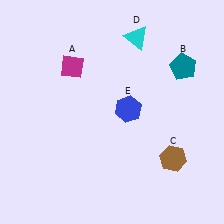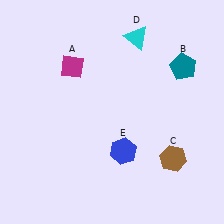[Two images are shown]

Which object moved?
The blue hexagon (E) moved down.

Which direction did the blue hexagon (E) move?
The blue hexagon (E) moved down.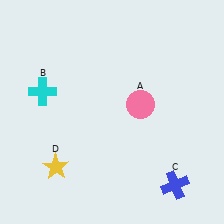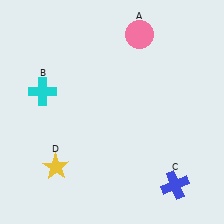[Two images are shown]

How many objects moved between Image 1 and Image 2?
1 object moved between the two images.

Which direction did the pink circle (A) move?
The pink circle (A) moved up.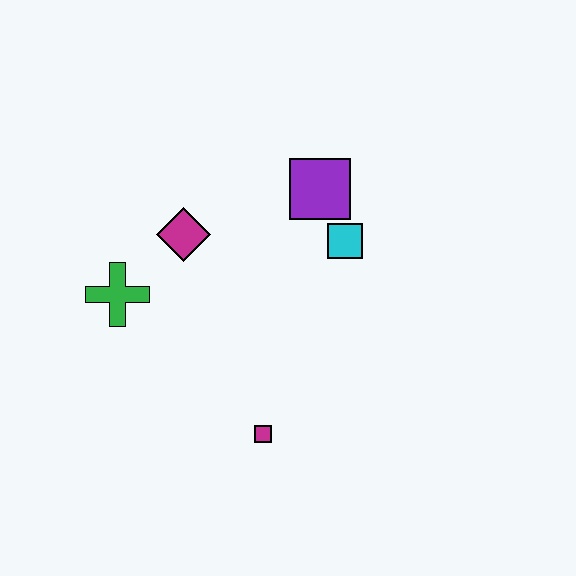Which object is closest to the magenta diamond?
The green cross is closest to the magenta diamond.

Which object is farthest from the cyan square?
The green cross is farthest from the cyan square.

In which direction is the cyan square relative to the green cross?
The cyan square is to the right of the green cross.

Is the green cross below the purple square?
Yes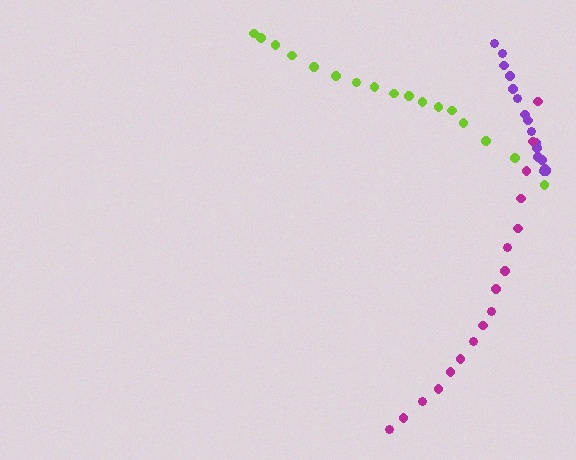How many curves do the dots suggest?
There are 3 distinct paths.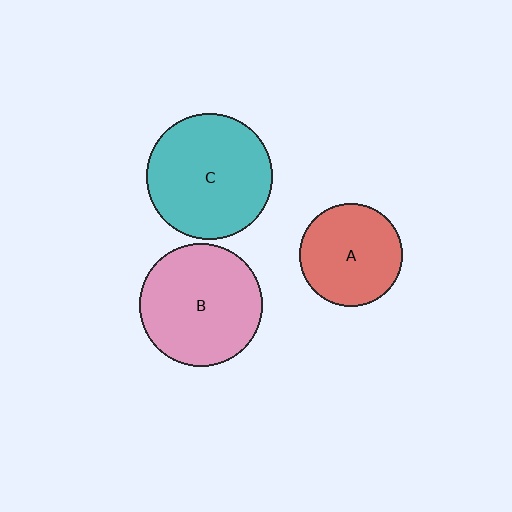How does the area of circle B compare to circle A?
Approximately 1.4 times.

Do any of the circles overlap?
No, none of the circles overlap.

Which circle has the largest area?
Circle C (teal).